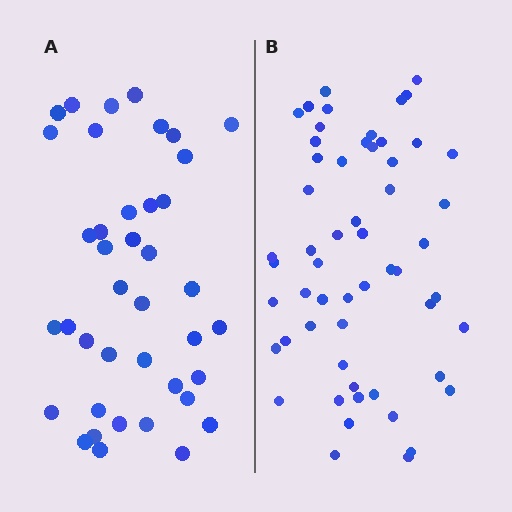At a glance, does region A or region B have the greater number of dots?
Region B (the right region) has more dots.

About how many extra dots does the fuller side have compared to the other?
Region B has approximately 15 more dots than region A.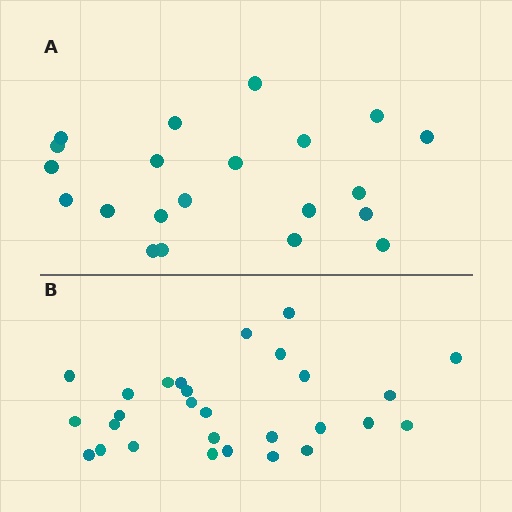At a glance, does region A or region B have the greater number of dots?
Region B (the bottom region) has more dots.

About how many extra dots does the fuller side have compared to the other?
Region B has roughly 8 or so more dots than region A.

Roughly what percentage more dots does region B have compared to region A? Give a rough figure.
About 35% more.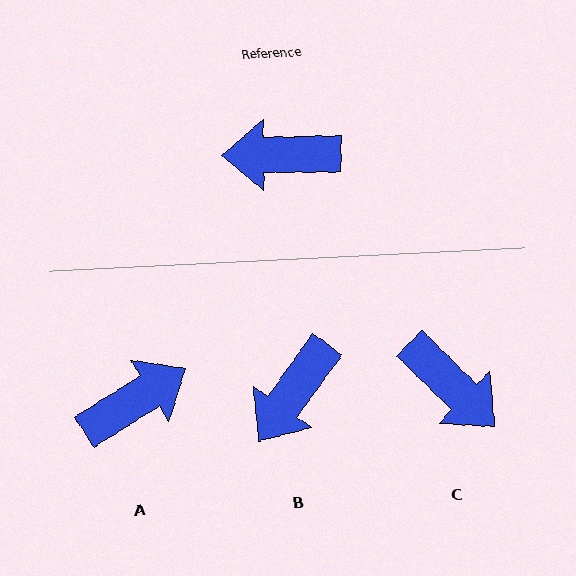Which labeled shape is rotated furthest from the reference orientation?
A, about 149 degrees away.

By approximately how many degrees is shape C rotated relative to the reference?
Approximately 135 degrees counter-clockwise.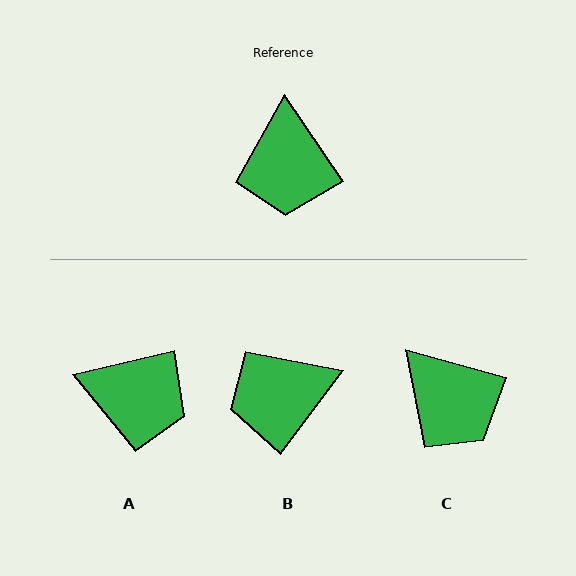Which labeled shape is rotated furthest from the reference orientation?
B, about 72 degrees away.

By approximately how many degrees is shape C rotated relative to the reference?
Approximately 40 degrees counter-clockwise.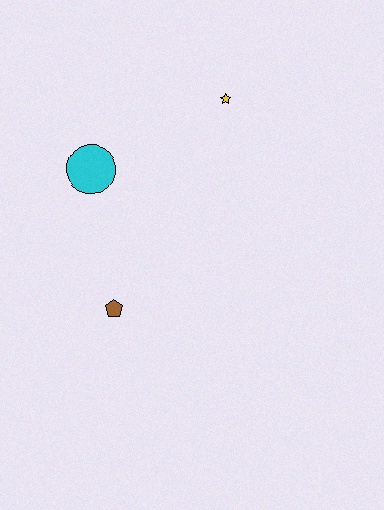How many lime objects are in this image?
There are no lime objects.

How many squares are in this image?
There are no squares.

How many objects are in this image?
There are 3 objects.